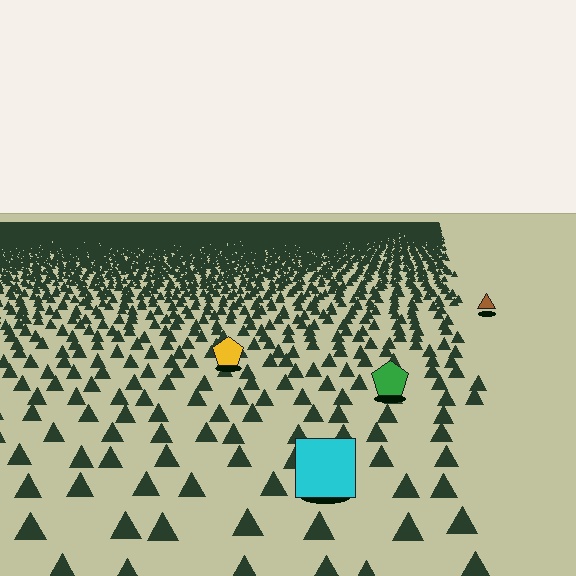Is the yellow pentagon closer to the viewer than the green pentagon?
No. The green pentagon is closer — you can tell from the texture gradient: the ground texture is coarser near it.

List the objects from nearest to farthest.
From nearest to farthest: the cyan square, the green pentagon, the yellow pentagon, the brown triangle.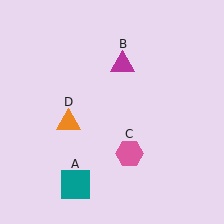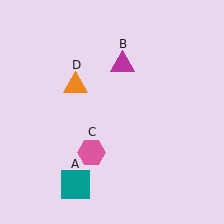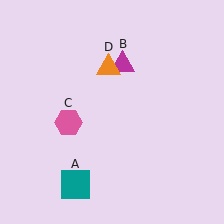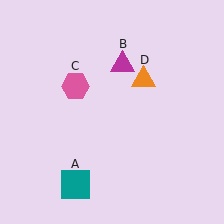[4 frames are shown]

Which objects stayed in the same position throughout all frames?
Teal square (object A) and magenta triangle (object B) remained stationary.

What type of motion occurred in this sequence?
The pink hexagon (object C), orange triangle (object D) rotated clockwise around the center of the scene.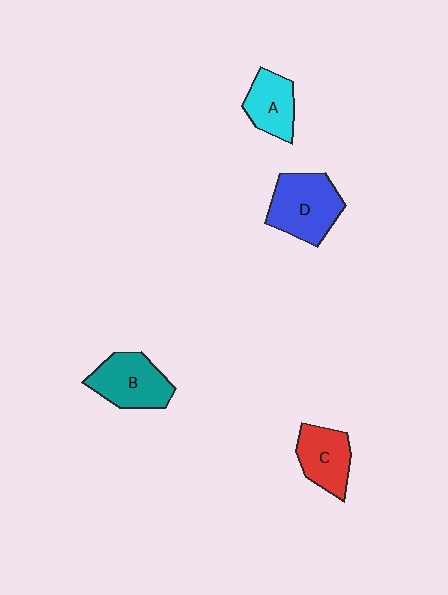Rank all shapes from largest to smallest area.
From largest to smallest: D (blue), B (teal), C (red), A (cyan).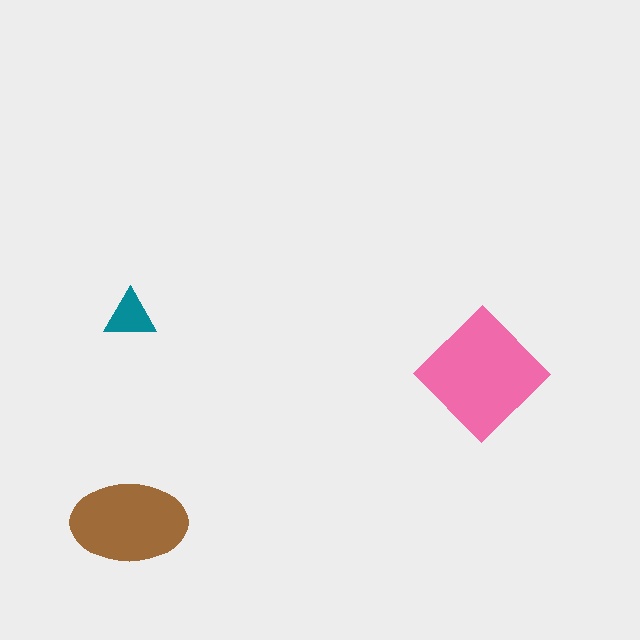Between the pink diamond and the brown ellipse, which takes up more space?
The pink diamond.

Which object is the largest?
The pink diamond.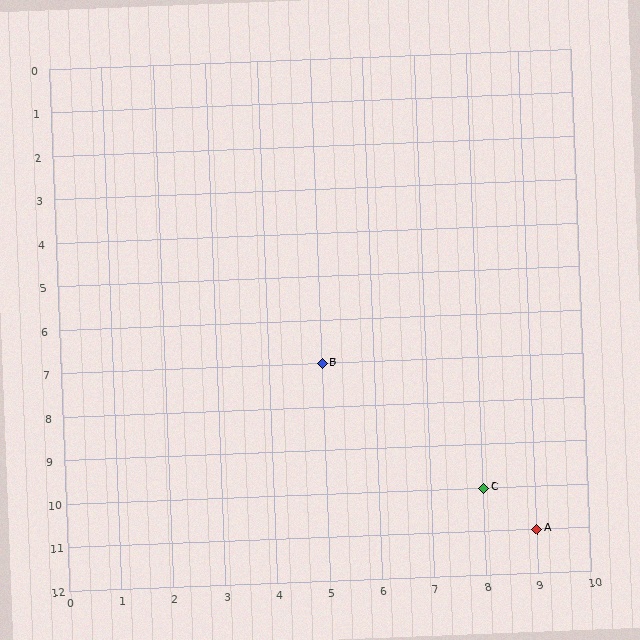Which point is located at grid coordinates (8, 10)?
Point C is at (8, 10).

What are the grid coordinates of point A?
Point A is at grid coordinates (9, 11).